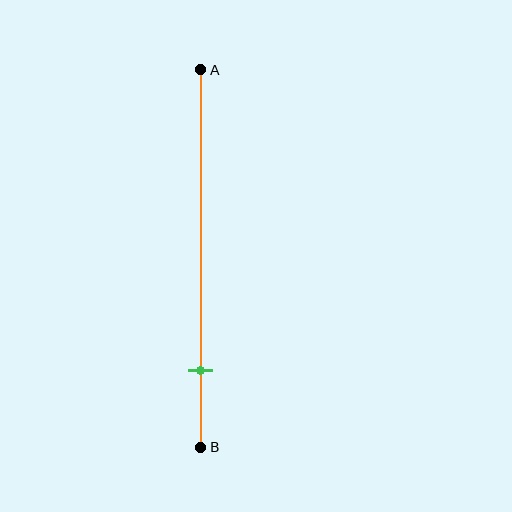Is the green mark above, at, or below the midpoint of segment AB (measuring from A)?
The green mark is below the midpoint of segment AB.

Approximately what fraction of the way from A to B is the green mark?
The green mark is approximately 80% of the way from A to B.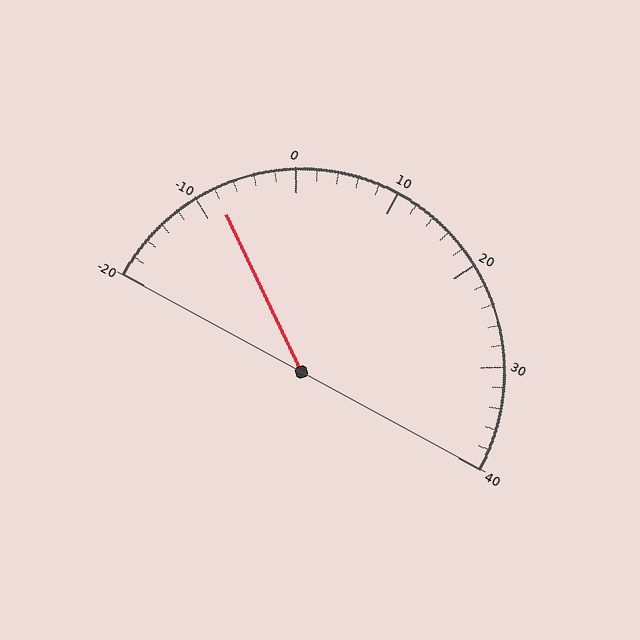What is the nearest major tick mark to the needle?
The nearest major tick mark is -10.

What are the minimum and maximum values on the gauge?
The gauge ranges from -20 to 40.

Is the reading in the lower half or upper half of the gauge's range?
The reading is in the lower half of the range (-20 to 40).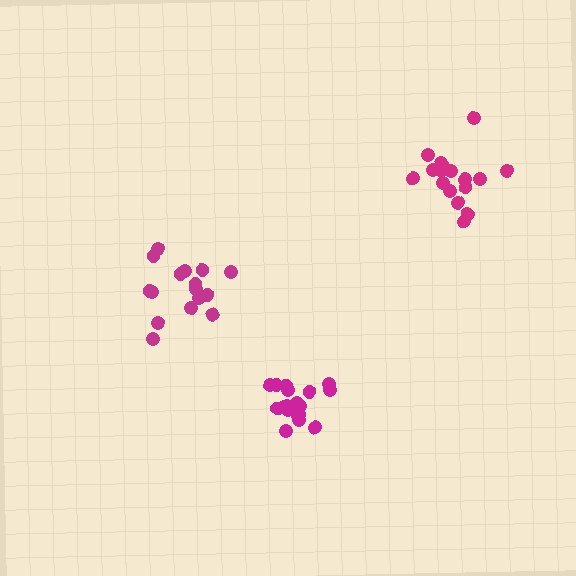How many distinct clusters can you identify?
There are 3 distinct clusters.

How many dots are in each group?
Group 1: 16 dots, Group 2: 16 dots, Group 3: 20 dots (52 total).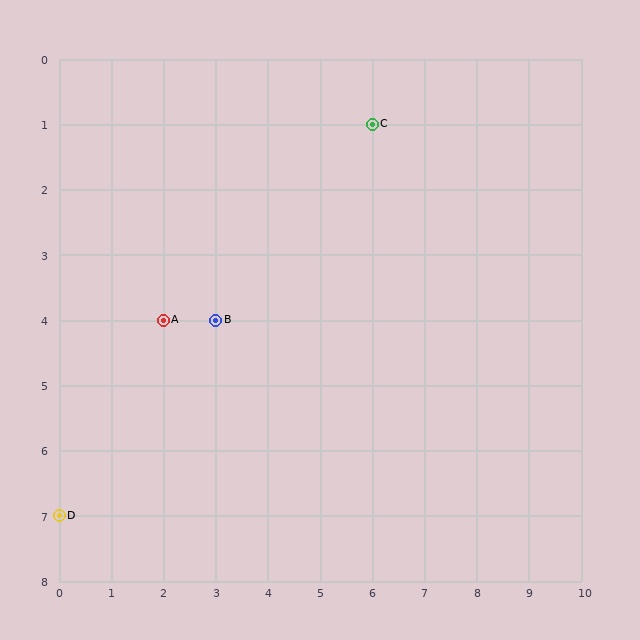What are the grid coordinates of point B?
Point B is at grid coordinates (3, 4).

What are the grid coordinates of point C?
Point C is at grid coordinates (6, 1).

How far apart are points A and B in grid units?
Points A and B are 1 column apart.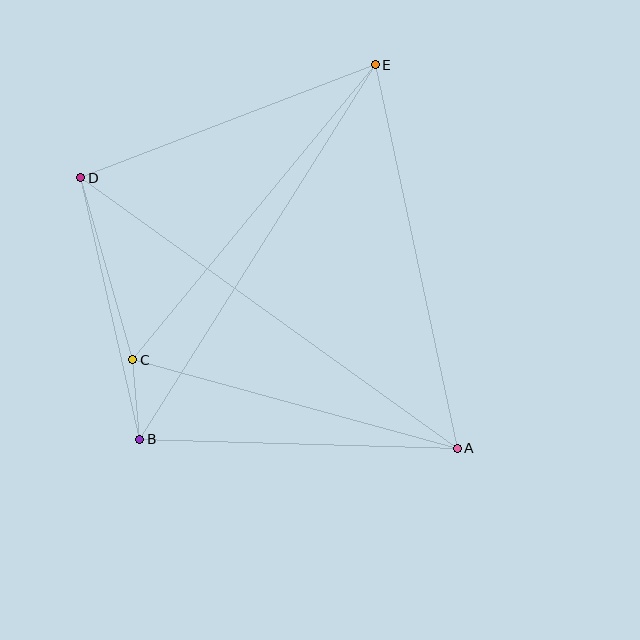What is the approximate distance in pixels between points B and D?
The distance between B and D is approximately 268 pixels.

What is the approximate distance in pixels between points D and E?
The distance between D and E is approximately 315 pixels.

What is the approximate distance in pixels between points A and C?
The distance between A and C is approximately 337 pixels.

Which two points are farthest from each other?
Points A and D are farthest from each other.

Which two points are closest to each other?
Points B and C are closest to each other.